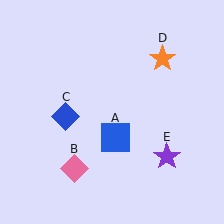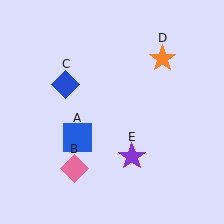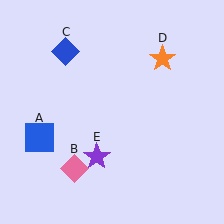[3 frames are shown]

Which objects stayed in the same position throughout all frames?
Pink diamond (object B) and orange star (object D) remained stationary.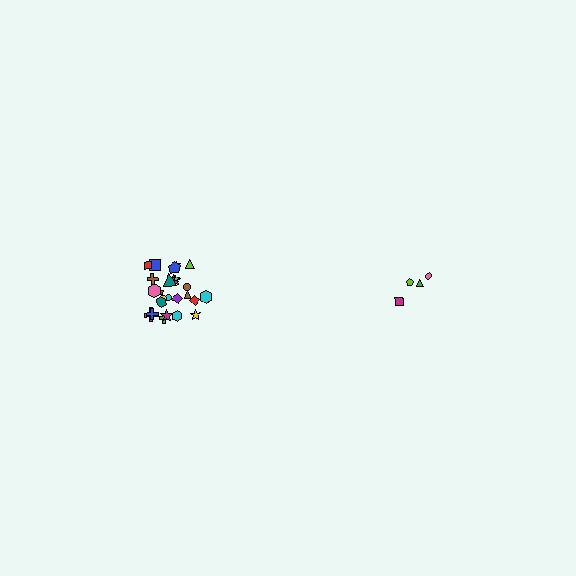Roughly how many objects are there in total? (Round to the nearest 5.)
Roughly 30 objects in total.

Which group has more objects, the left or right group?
The left group.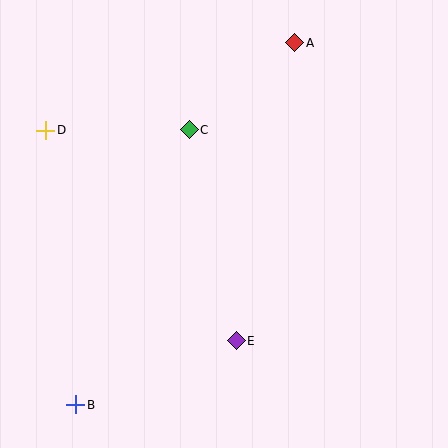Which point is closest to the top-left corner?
Point D is closest to the top-left corner.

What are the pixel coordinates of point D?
Point D is at (46, 130).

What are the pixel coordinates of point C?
Point C is at (189, 130).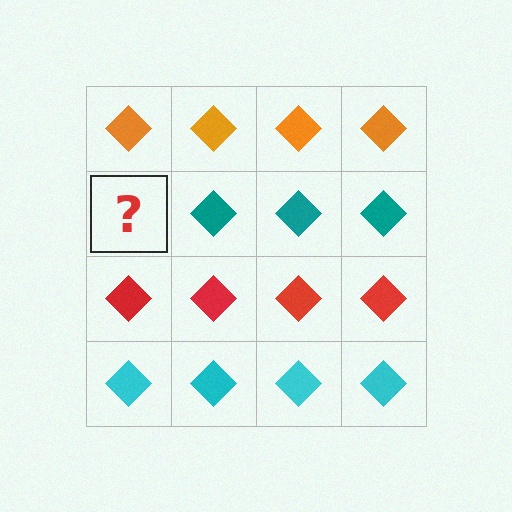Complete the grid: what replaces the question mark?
The question mark should be replaced with a teal diamond.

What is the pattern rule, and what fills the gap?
The rule is that each row has a consistent color. The gap should be filled with a teal diamond.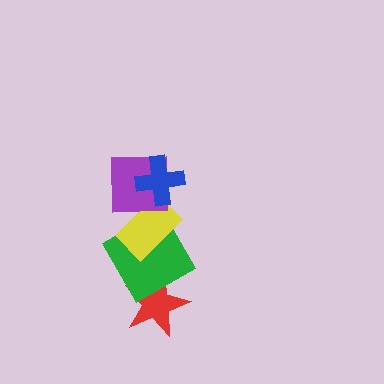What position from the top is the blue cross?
The blue cross is 1st from the top.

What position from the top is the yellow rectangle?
The yellow rectangle is 3rd from the top.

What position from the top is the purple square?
The purple square is 2nd from the top.